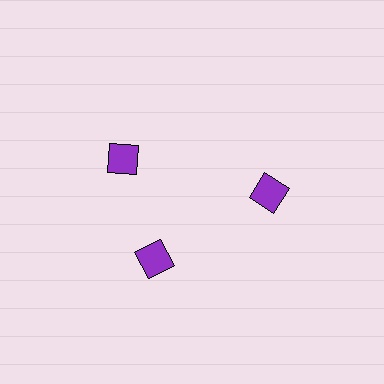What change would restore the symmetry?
The symmetry would be restored by rotating it back into even spacing with its neighbors so that all 3 squares sit at equal angles and equal distance from the center.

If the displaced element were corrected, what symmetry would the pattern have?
It would have 3-fold rotational symmetry — the pattern would map onto itself every 120 degrees.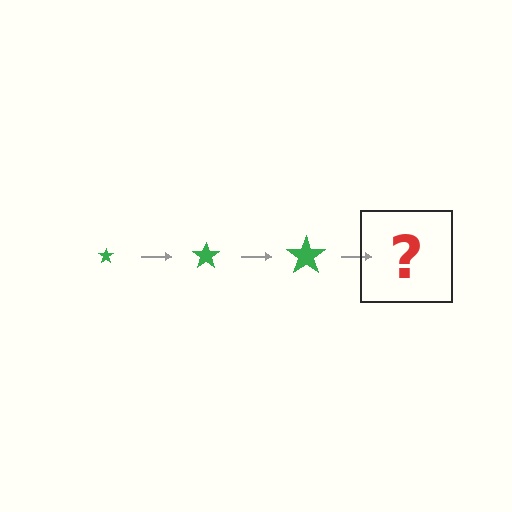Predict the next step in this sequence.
The next step is a green star, larger than the previous one.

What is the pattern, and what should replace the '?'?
The pattern is that the star gets progressively larger each step. The '?' should be a green star, larger than the previous one.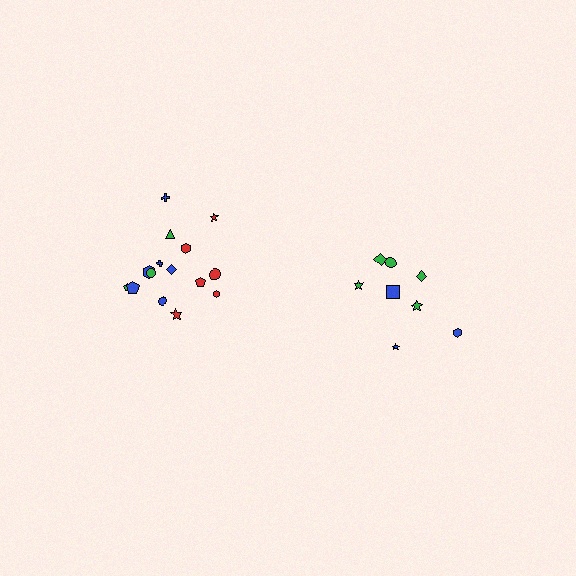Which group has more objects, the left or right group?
The left group.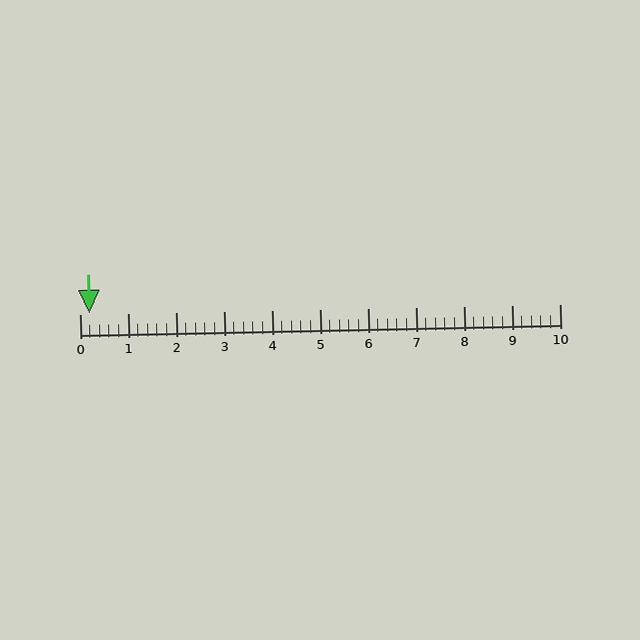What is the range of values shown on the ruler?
The ruler shows values from 0 to 10.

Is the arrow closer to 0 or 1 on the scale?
The arrow is closer to 0.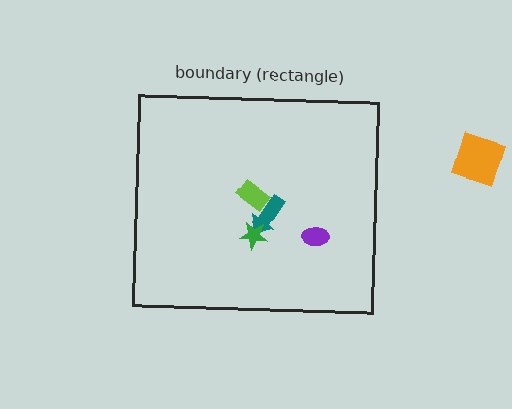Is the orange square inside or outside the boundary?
Outside.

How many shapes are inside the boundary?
4 inside, 1 outside.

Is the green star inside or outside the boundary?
Inside.